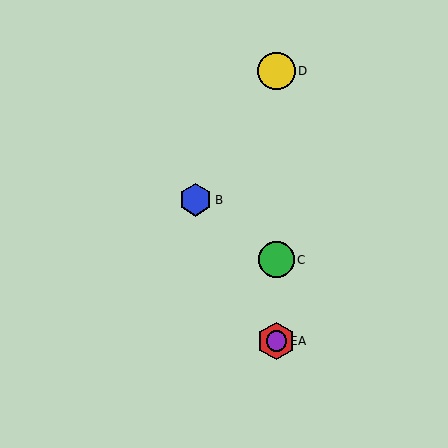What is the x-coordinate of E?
Object E is at x≈276.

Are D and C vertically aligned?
Yes, both are at x≈276.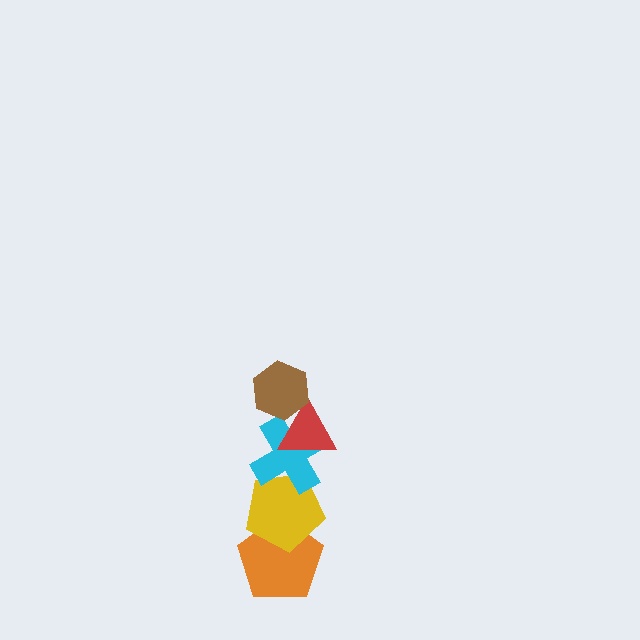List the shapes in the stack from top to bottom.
From top to bottom: the brown hexagon, the red triangle, the cyan cross, the yellow pentagon, the orange pentagon.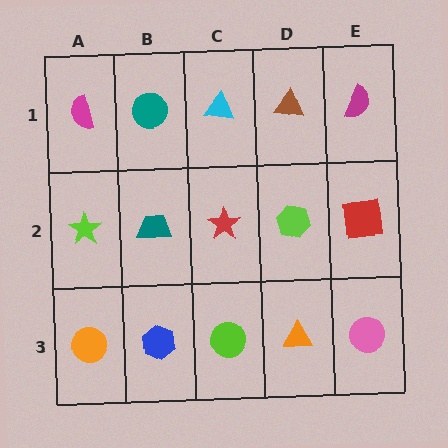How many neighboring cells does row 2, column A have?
3.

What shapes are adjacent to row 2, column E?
A magenta semicircle (row 1, column E), a pink circle (row 3, column E), a lime hexagon (row 2, column D).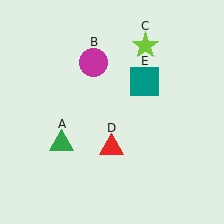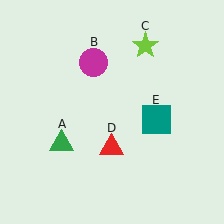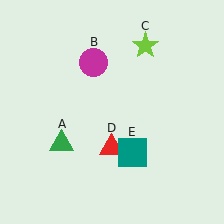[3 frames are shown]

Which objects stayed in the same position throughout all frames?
Green triangle (object A) and magenta circle (object B) and lime star (object C) and red triangle (object D) remained stationary.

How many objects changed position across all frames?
1 object changed position: teal square (object E).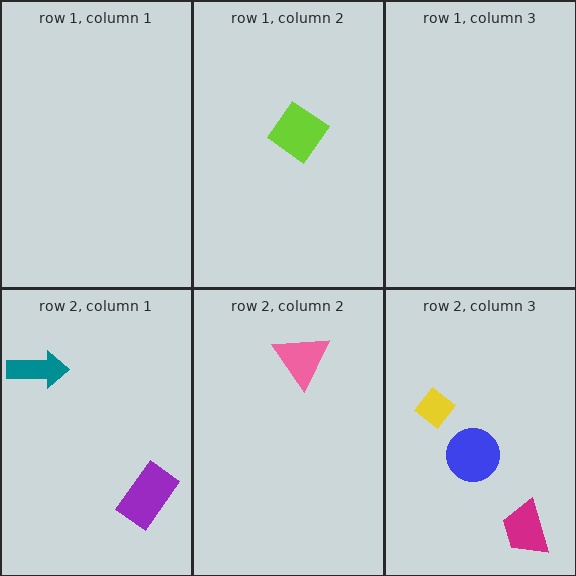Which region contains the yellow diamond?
The row 2, column 3 region.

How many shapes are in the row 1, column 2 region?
1.